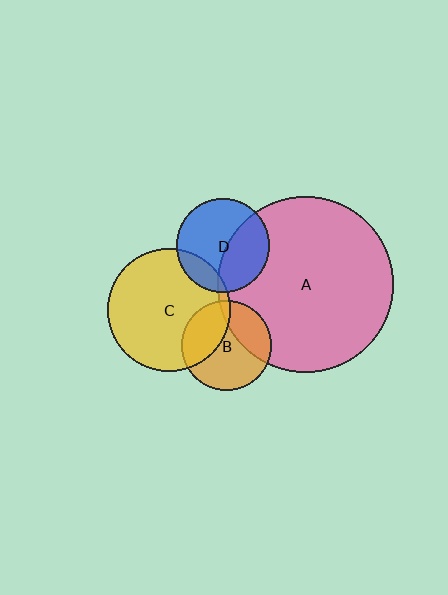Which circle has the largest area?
Circle A (pink).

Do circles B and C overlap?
Yes.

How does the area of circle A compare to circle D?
Approximately 3.5 times.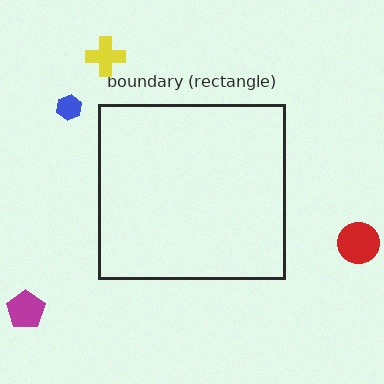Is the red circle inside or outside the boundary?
Outside.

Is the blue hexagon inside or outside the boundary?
Outside.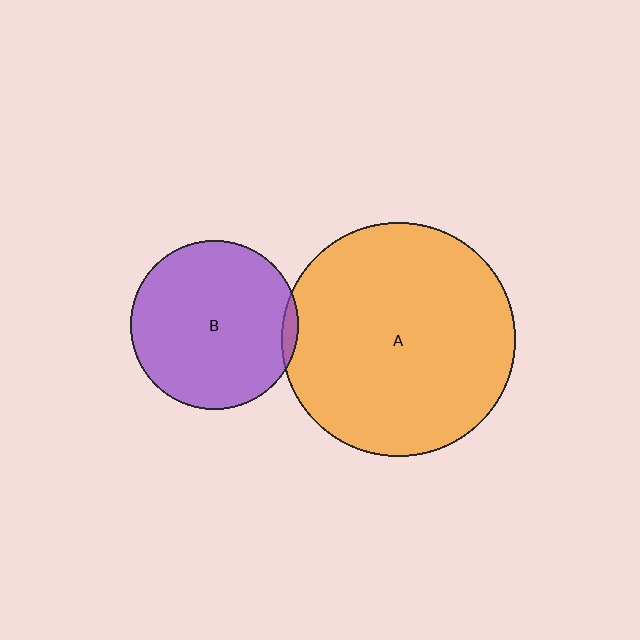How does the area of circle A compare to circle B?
Approximately 1.9 times.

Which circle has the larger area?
Circle A (orange).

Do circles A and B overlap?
Yes.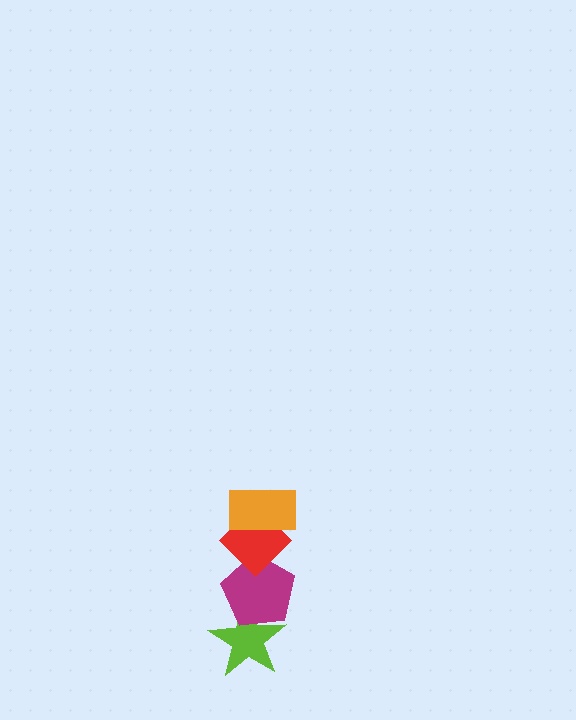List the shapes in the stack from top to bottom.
From top to bottom: the orange rectangle, the red diamond, the magenta pentagon, the lime star.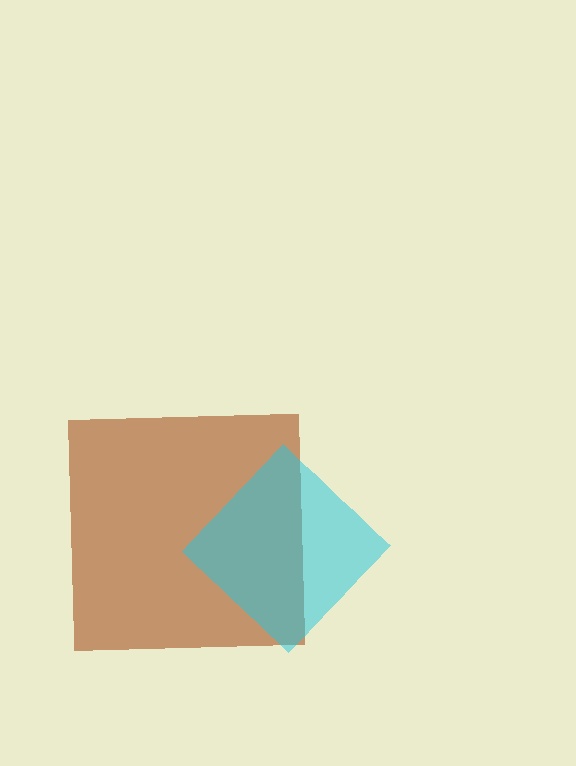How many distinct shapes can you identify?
There are 2 distinct shapes: a brown square, a cyan diamond.